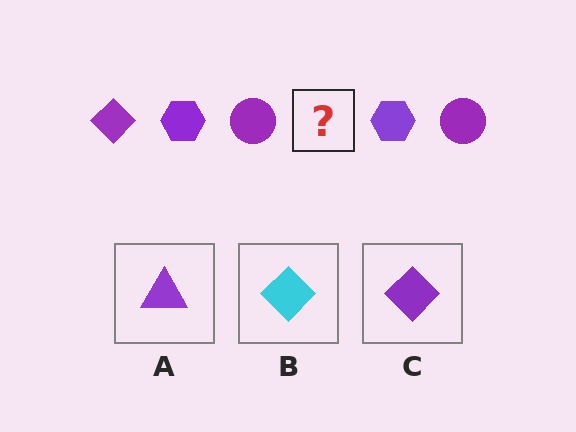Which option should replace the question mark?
Option C.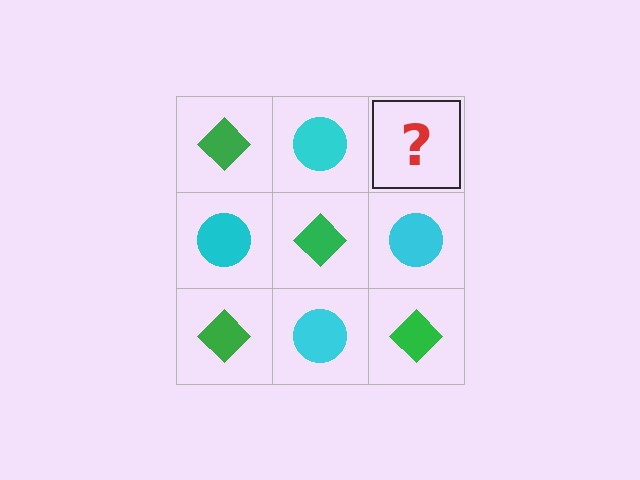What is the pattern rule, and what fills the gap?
The rule is that it alternates green diamond and cyan circle in a checkerboard pattern. The gap should be filled with a green diamond.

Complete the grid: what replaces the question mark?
The question mark should be replaced with a green diamond.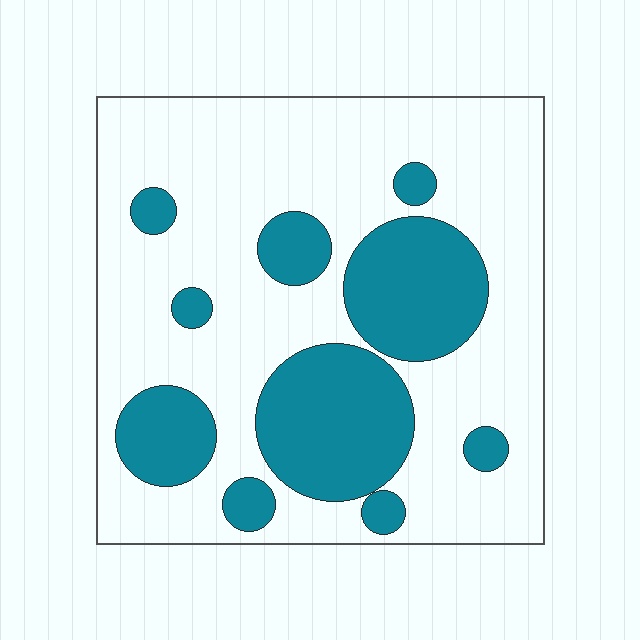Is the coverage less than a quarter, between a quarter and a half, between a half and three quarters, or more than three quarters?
Between a quarter and a half.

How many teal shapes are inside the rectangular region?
10.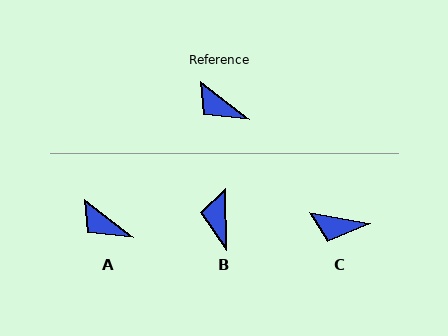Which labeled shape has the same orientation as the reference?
A.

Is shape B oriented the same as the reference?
No, it is off by about 51 degrees.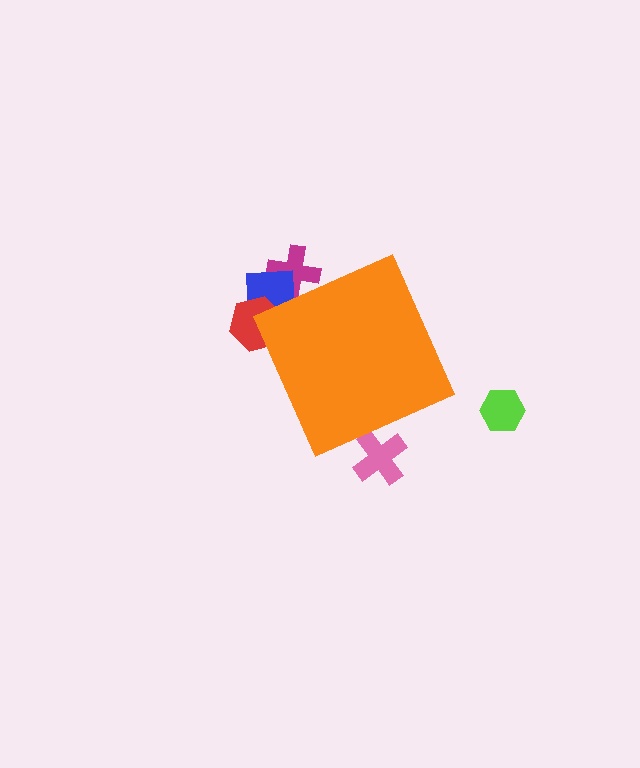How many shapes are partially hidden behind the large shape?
4 shapes are partially hidden.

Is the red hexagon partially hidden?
Yes, the red hexagon is partially hidden behind the orange diamond.